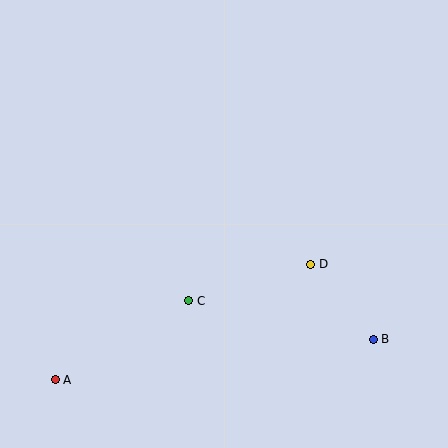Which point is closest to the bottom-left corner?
Point A is closest to the bottom-left corner.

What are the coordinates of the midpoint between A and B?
The midpoint between A and B is at (214, 359).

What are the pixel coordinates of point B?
Point B is at (373, 339).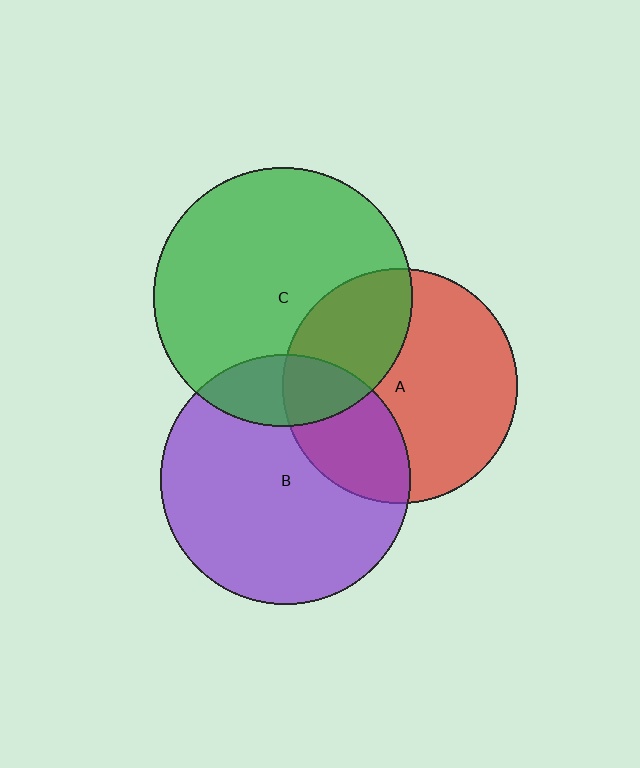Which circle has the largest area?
Circle C (green).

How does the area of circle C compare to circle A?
Approximately 1.2 times.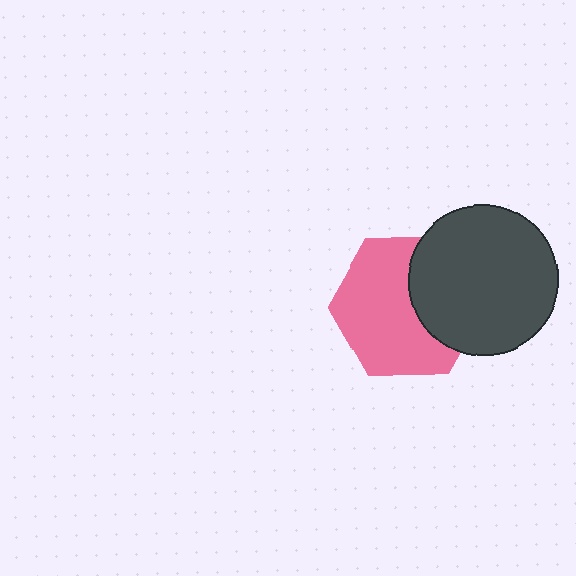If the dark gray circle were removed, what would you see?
You would see the complete pink hexagon.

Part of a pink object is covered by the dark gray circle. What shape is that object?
It is a hexagon.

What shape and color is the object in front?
The object in front is a dark gray circle.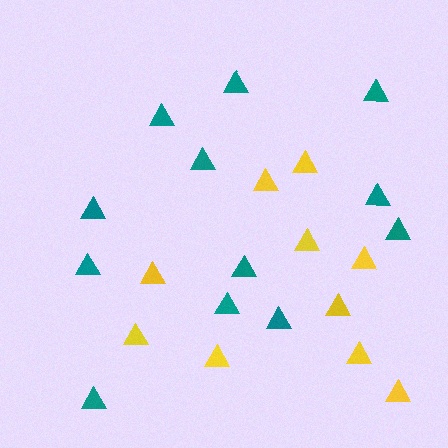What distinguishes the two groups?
There are 2 groups: one group of teal triangles (12) and one group of yellow triangles (10).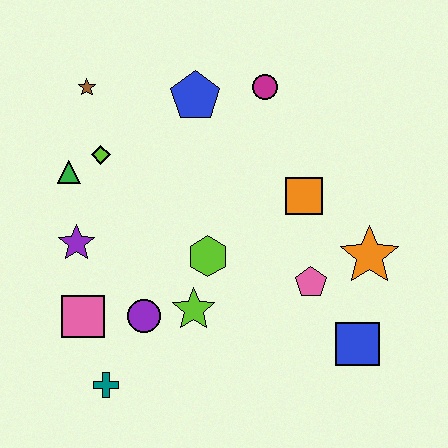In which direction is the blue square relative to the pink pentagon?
The blue square is below the pink pentagon.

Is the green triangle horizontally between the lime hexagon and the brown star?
No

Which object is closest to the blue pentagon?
The magenta circle is closest to the blue pentagon.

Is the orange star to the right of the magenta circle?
Yes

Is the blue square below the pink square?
Yes